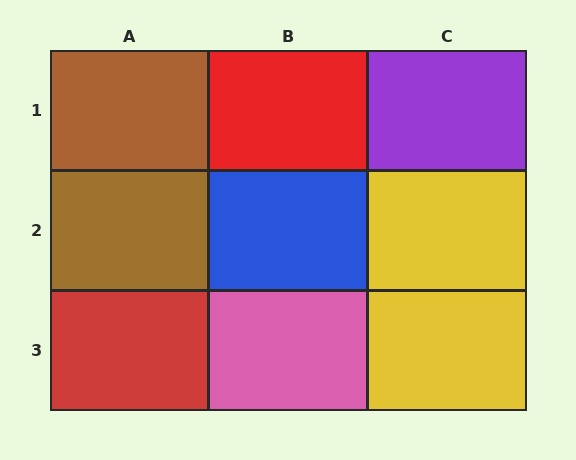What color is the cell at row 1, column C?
Purple.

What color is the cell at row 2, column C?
Yellow.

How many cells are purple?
1 cell is purple.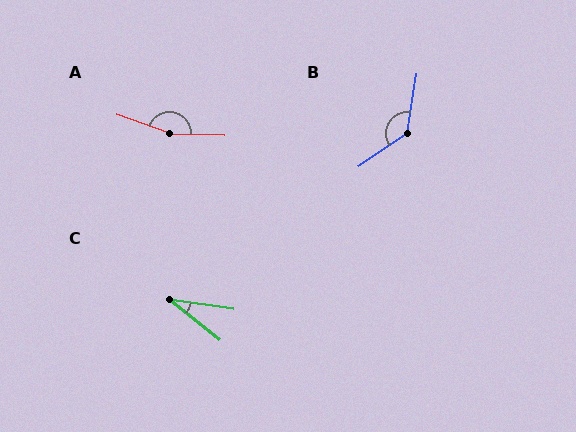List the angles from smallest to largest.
C (31°), B (134°), A (162°).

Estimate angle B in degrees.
Approximately 134 degrees.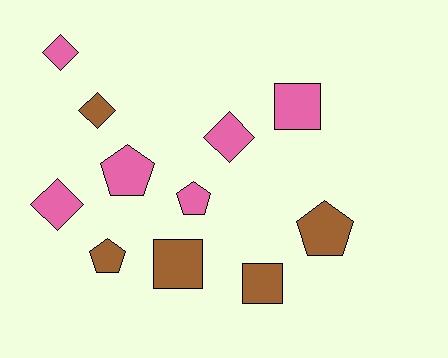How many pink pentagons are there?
There are 2 pink pentagons.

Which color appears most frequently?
Pink, with 6 objects.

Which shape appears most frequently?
Diamond, with 4 objects.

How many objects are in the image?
There are 11 objects.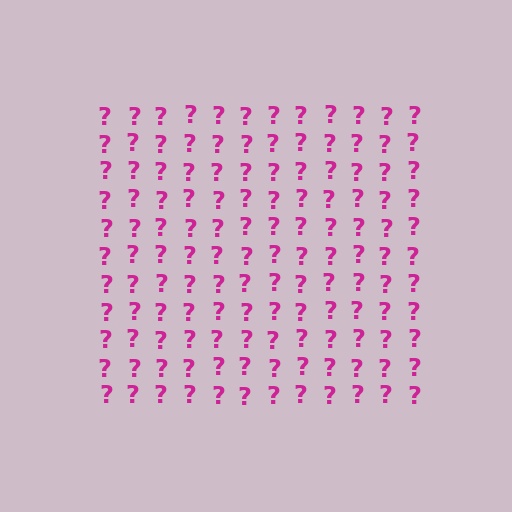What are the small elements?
The small elements are question marks.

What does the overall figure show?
The overall figure shows a square.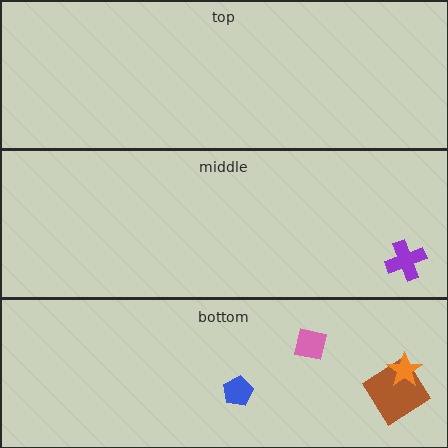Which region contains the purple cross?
The middle region.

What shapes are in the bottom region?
The pink square, the blue pentagon, the brown diamond, the orange star.